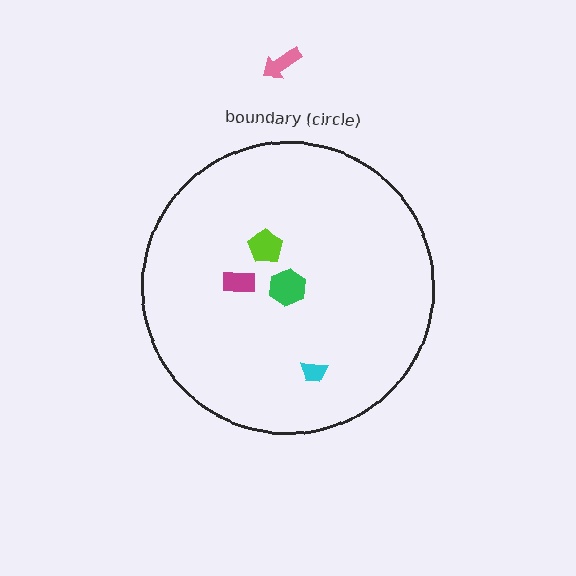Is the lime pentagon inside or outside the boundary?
Inside.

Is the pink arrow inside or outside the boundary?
Outside.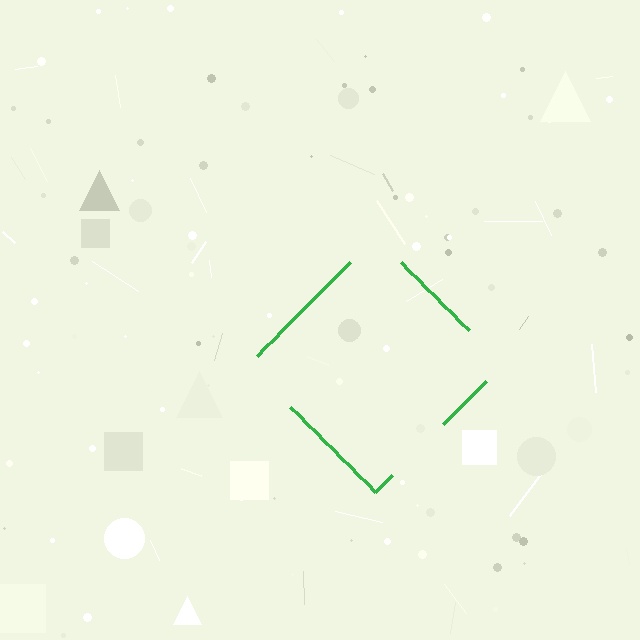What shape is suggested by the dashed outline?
The dashed outline suggests a diamond.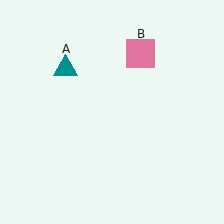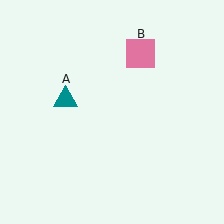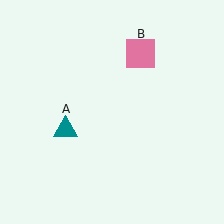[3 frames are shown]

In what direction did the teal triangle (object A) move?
The teal triangle (object A) moved down.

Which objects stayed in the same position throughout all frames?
Pink square (object B) remained stationary.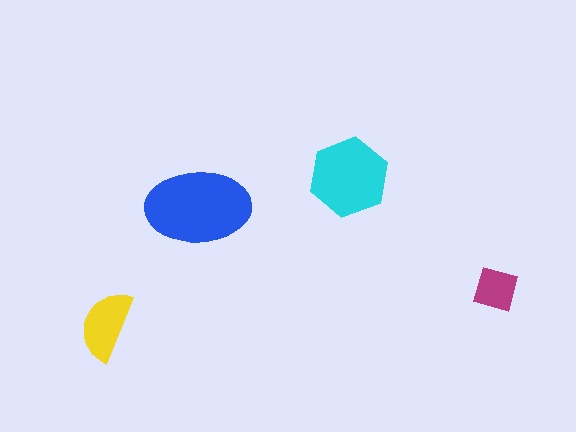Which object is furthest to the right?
The magenta square is rightmost.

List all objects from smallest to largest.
The magenta square, the yellow semicircle, the cyan hexagon, the blue ellipse.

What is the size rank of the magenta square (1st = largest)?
4th.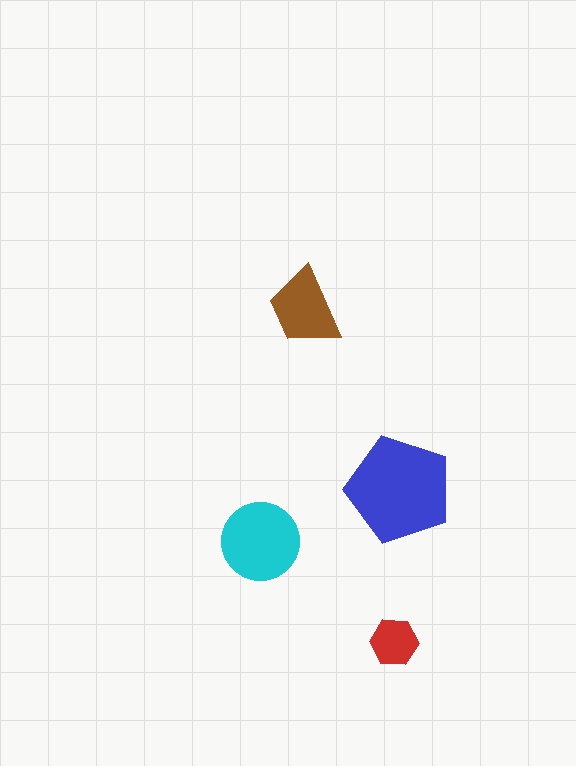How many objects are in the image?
There are 4 objects in the image.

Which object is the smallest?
The red hexagon.